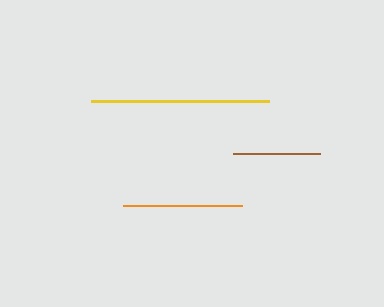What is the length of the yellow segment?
The yellow segment is approximately 178 pixels long.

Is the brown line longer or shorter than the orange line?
The orange line is longer than the brown line.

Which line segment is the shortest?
The brown line is the shortest at approximately 87 pixels.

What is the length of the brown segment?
The brown segment is approximately 87 pixels long.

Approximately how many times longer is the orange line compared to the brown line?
The orange line is approximately 1.4 times the length of the brown line.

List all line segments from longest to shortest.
From longest to shortest: yellow, orange, brown.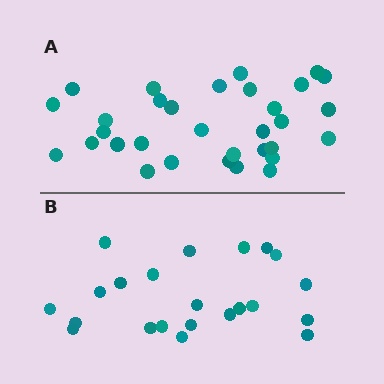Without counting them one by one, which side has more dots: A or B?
Region A (the top region) has more dots.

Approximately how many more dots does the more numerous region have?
Region A has roughly 10 or so more dots than region B.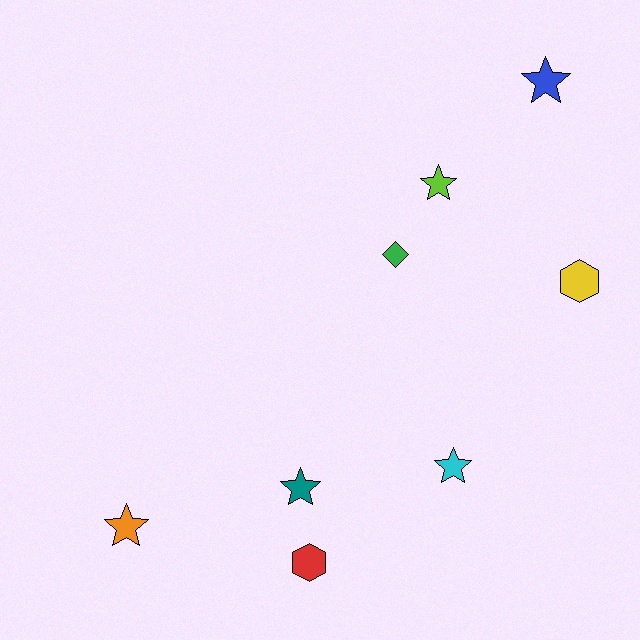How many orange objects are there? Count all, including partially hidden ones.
There is 1 orange object.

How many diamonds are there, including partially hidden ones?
There is 1 diamond.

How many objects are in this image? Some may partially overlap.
There are 8 objects.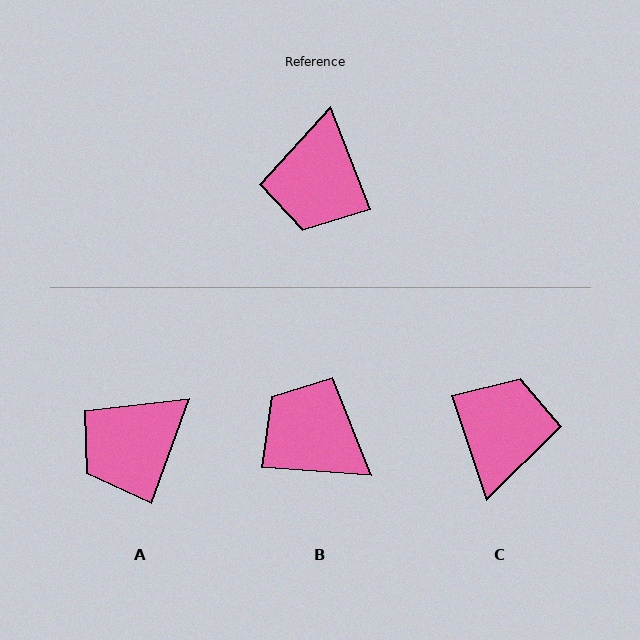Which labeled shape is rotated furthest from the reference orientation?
C, about 177 degrees away.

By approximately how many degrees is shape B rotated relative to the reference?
Approximately 115 degrees clockwise.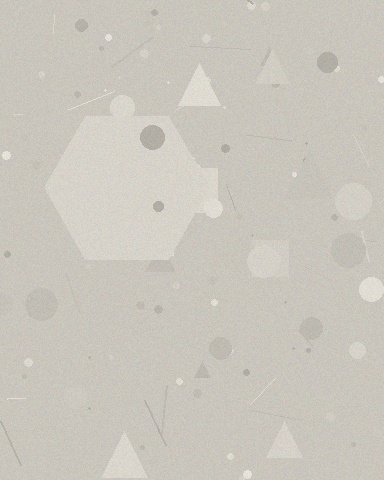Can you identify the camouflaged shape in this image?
The camouflaged shape is a hexagon.